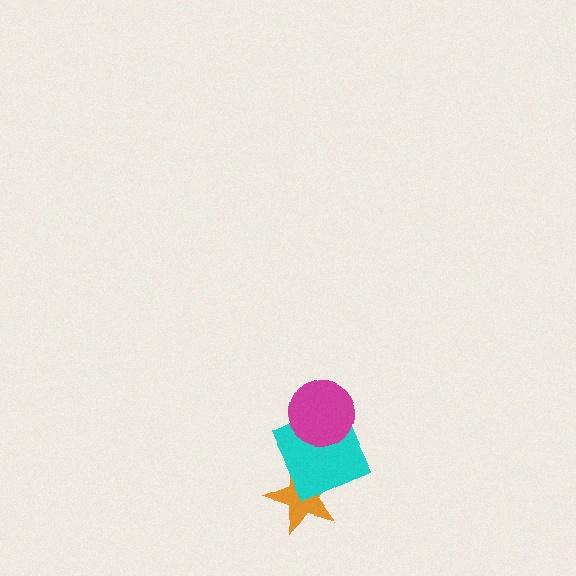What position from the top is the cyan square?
The cyan square is 2nd from the top.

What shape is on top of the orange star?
The cyan square is on top of the orange star.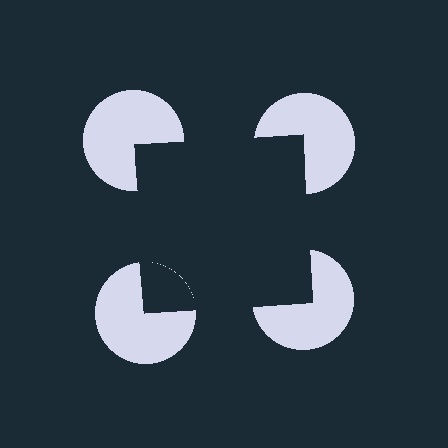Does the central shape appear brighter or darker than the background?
It typically appears slightly darker than the background, even though no actual brightness change is drawn.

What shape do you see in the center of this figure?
An illusory square — its edges are inferred from the aligned wedge cuts in the pac-man discs, not physically drawn.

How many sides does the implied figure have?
4 sides.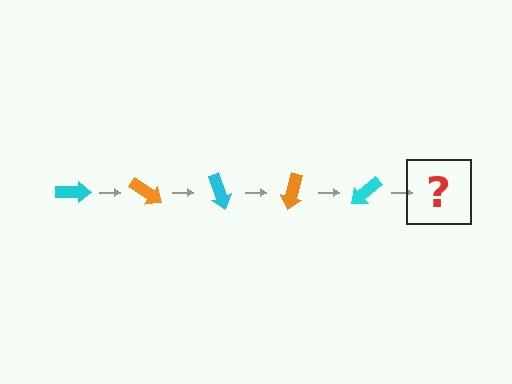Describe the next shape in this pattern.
It should be an orange arrow, rotated 175 degrees from the start.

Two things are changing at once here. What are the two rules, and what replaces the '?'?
The two rules are that it rotates 35 degrees each step and the color cycles through cyan and orange. The '?' should be an orange arrow, rotated 175 degrees from the start.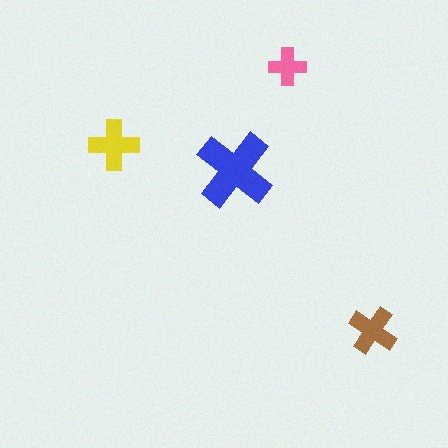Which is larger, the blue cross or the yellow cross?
The blue one.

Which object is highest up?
The pink cross is topmost.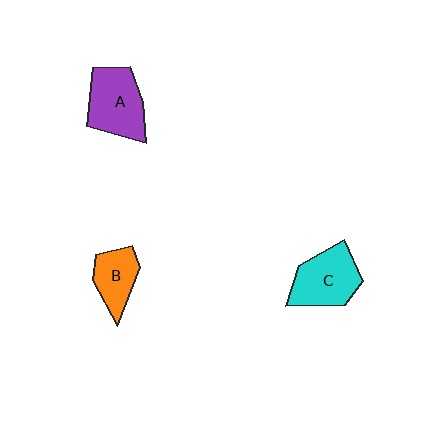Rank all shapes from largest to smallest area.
From largest to smallest: A (purple), C (cyan), B (orange).